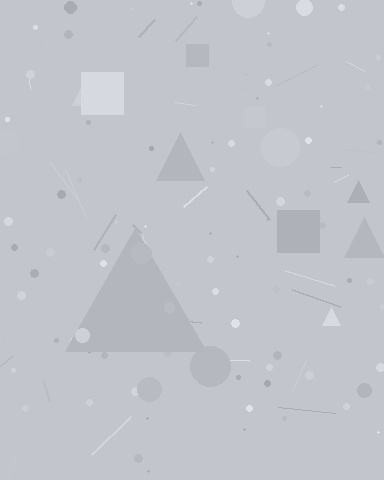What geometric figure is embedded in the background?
A triangle is embedded in the background.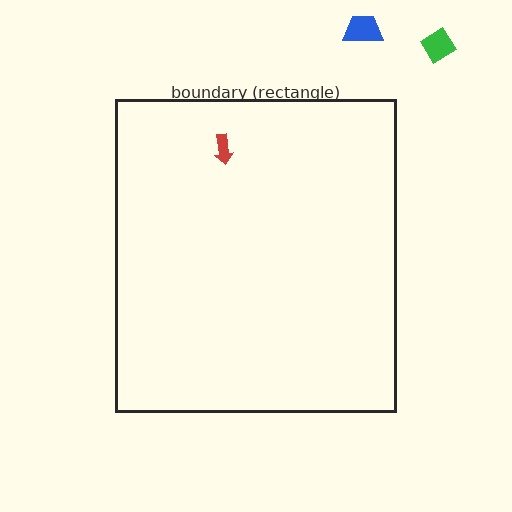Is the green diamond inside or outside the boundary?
Outside.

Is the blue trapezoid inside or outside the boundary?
Outside.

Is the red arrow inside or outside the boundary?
Inside.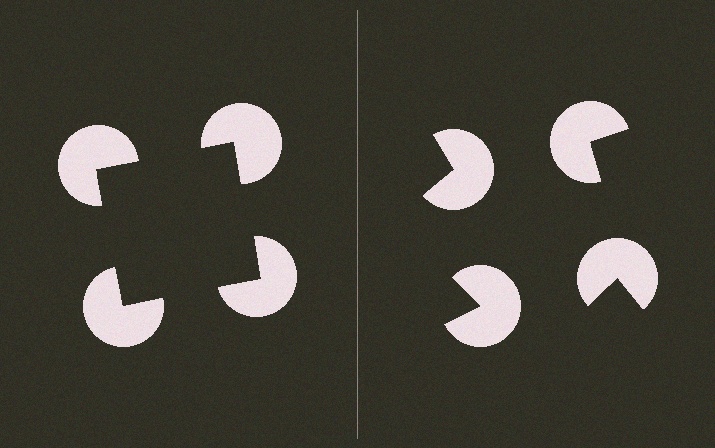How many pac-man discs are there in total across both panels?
8 — 4 on each side.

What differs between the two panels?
The pac-man discs are positioned identically on both sides; only the wedge orientations differ. On the left they align to a square; on the right they are misaligned.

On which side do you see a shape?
An illusory square appears on the left side. On the right side the wedge cuts are rotated, so no coherent shape forms.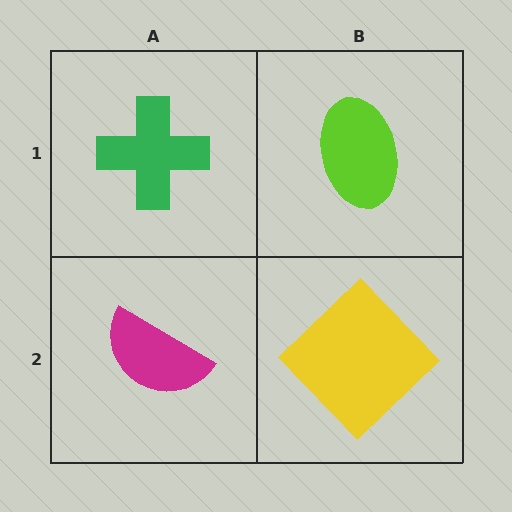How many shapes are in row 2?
2 shapes.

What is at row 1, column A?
A green cross.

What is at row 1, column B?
A lime ellipse.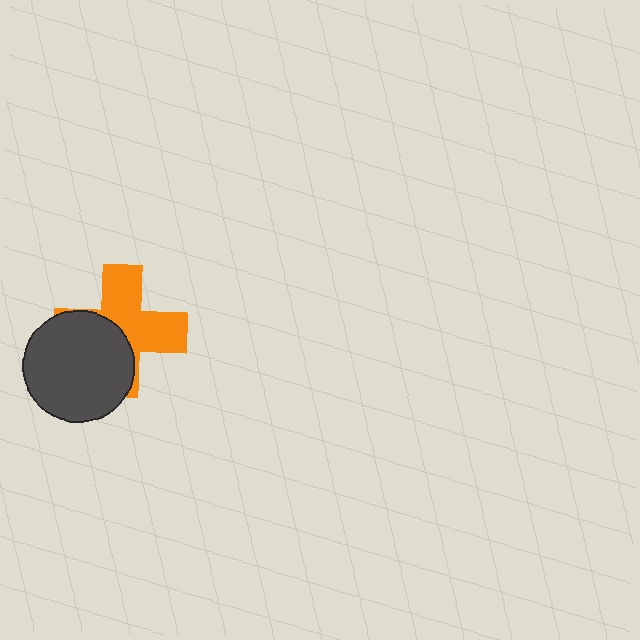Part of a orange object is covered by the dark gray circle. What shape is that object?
It is a cross.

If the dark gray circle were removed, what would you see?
You would see the complete orange cross.